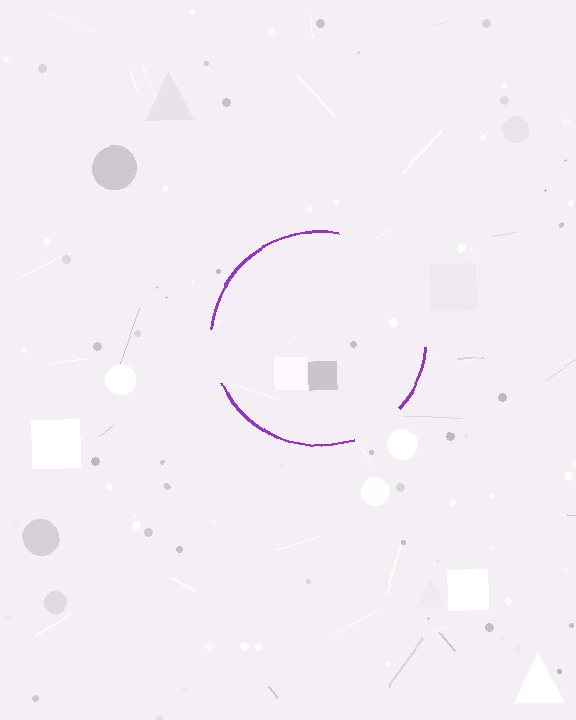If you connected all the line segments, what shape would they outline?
They would outline a circle.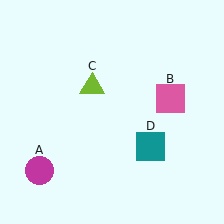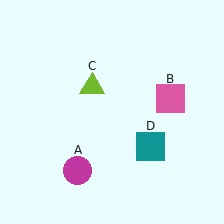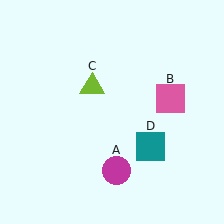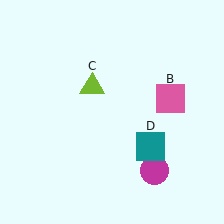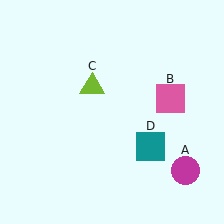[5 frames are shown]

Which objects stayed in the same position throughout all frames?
Pink square (object B) and lime triangle (object C) and teal square (object D) remained stationary.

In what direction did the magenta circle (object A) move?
The magenta circle (object A) moved right.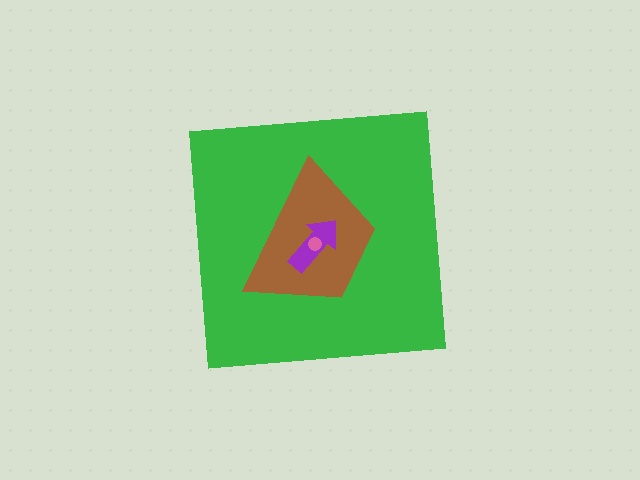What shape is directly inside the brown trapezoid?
The purple arrow.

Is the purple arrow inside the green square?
Yes.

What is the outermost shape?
The green square.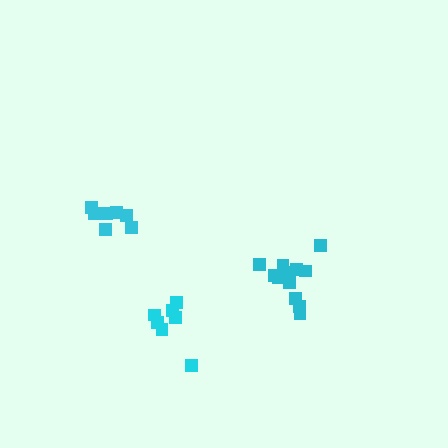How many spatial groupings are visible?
There are 3 spatial groupings.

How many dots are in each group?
Group 1: 7 dots, Group 2: 12 dots, Group 3: 7 dots (26 total).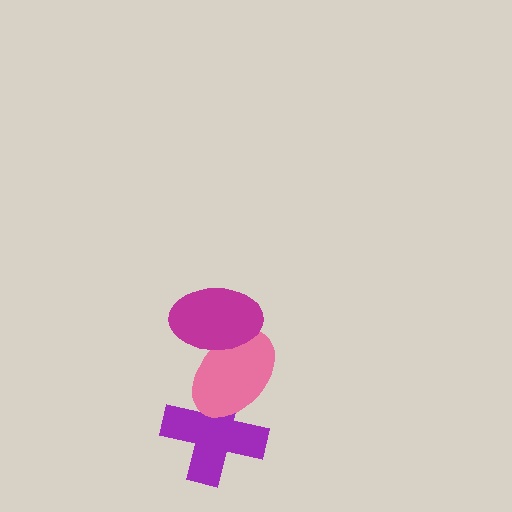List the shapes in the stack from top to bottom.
From top to bottom: the magenta ellipse, the pink ellipse, the purple cross.